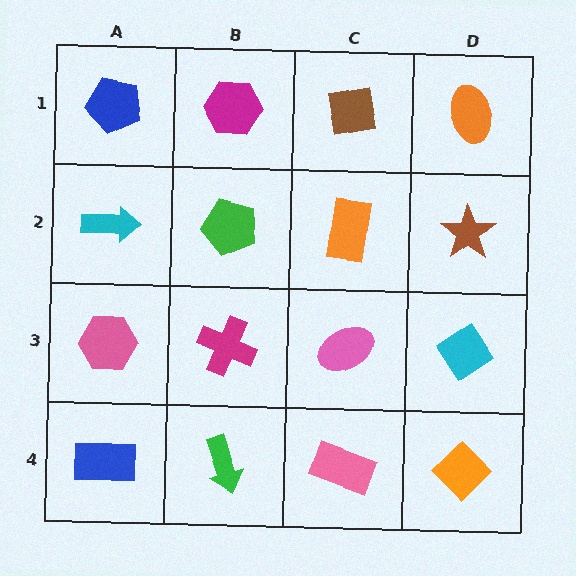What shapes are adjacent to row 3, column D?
A brown star (row 2, column D), an orange diamond (row 4, column D), a pink ellipse (row 3, column C).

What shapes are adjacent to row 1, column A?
A cyan arrow (row 2, column A), a magenta hexagon (row 1, column B).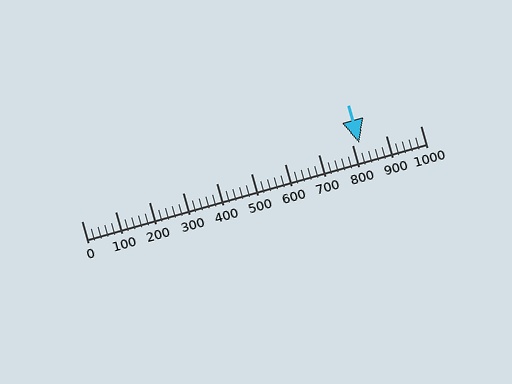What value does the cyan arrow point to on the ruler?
The cyan arrow points to approximately 820.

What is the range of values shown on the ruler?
The ruler shows values from 0 to 1000.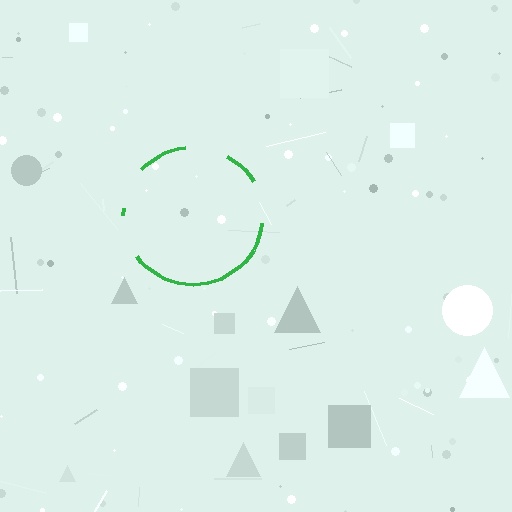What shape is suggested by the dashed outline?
The dashed outline suggests a circle.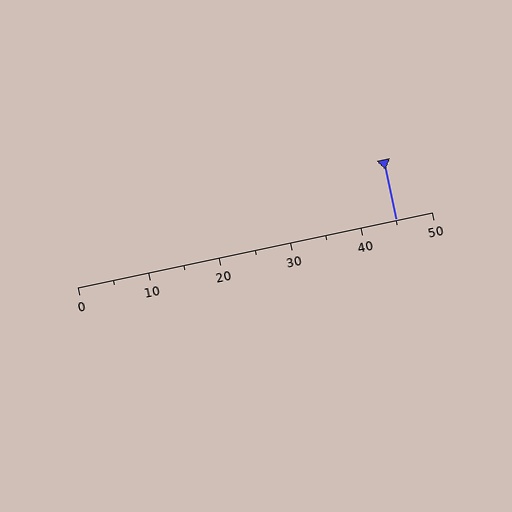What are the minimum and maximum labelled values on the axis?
The axis runs from 0 to 50.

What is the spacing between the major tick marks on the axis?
The major ticks are spaced 10 apart.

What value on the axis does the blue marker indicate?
The marker indicates approximately 45.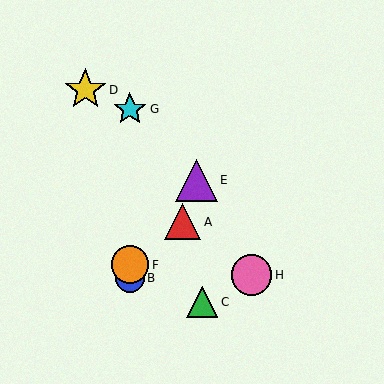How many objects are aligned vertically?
3 objects (B, F, G) are aligned vertically.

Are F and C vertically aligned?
No, F is at x≈130 and C is at x≈202.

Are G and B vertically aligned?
Yes, both are at x≈130.